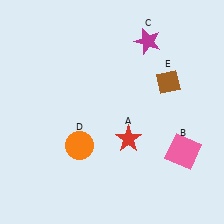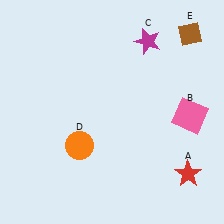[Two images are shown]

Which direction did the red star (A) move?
The red star (A) moved right.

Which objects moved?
The objects that moved are: the red star (A), the pink square (B), the brown diamond (E).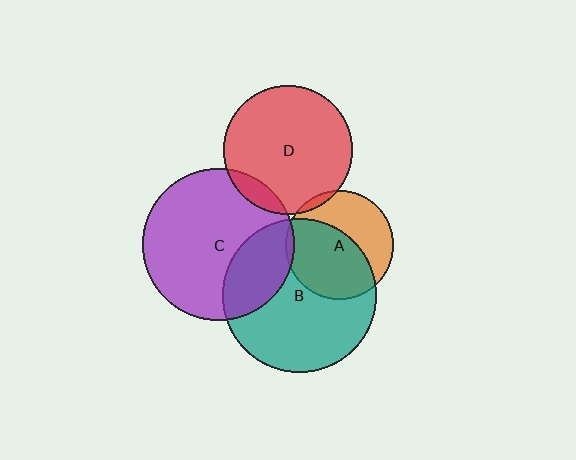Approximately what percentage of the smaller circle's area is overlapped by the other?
Approximately 55%.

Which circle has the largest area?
Circle B (teal).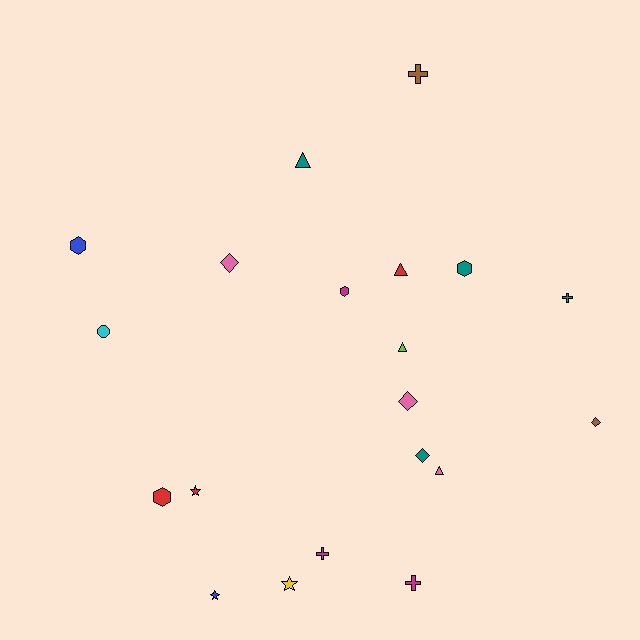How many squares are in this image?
There are no squares.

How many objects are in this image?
There are 20 objects.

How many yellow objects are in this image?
There is 1 yellow object.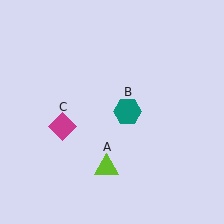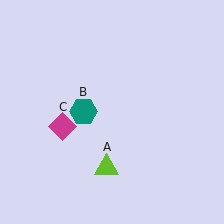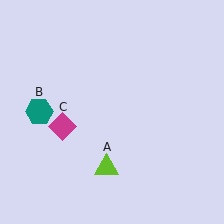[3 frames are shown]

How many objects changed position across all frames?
1 object changed position: teal hexagon (object B).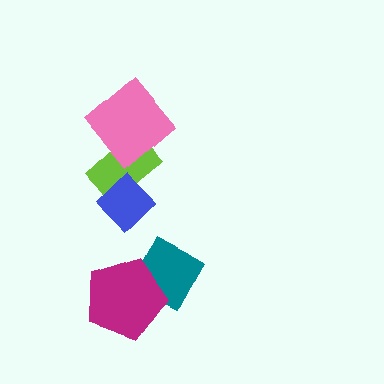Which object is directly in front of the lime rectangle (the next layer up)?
The blue diamond is directly in front of the lime rectangle.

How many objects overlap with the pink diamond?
1 object overlaps with the pink diamond.